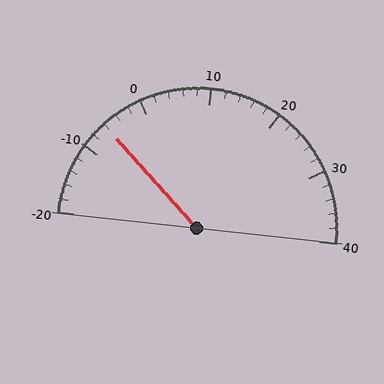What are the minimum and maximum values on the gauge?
The gauge ranges from -20 to 40.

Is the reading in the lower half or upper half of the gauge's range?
The reading is in the lower half of the range (-20 to 40).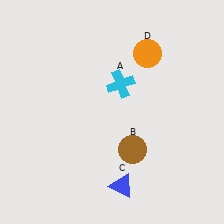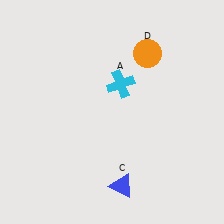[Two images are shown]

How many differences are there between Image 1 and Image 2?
There is 1 difference between the two images.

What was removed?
The brown circle (B) was removed in Image 2.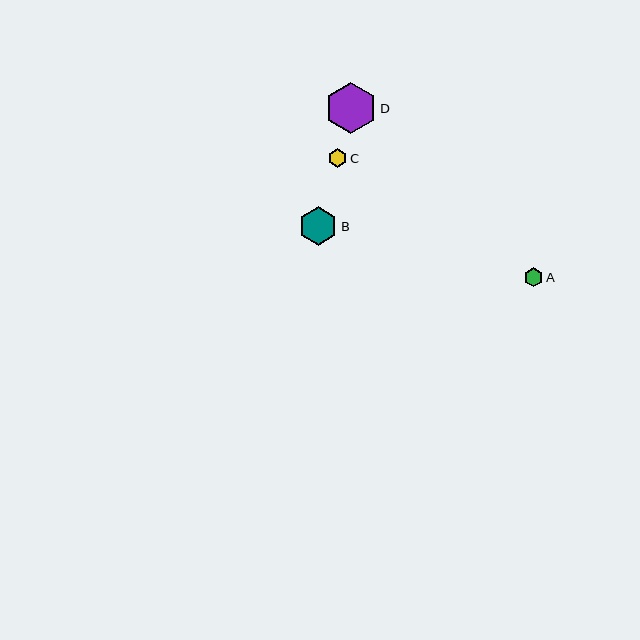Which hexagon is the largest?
Hexagon D is the largest with a size of approximately 51 pixels.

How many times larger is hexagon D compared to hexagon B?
Hexagon D is approximately 1.3 times the size of hexagon B.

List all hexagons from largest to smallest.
From largest to smallest: D, B, A, C.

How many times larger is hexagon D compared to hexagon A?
Hexagon D is approximately 2.6 times the size of hexagon A.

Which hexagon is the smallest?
Hexagon C is the smallest with a size of approximately 19 pixels.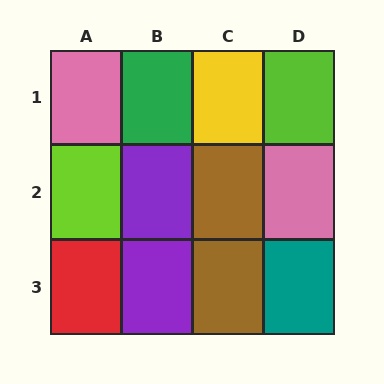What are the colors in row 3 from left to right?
Red, purple, brown, teal.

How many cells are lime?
2 cells are lime.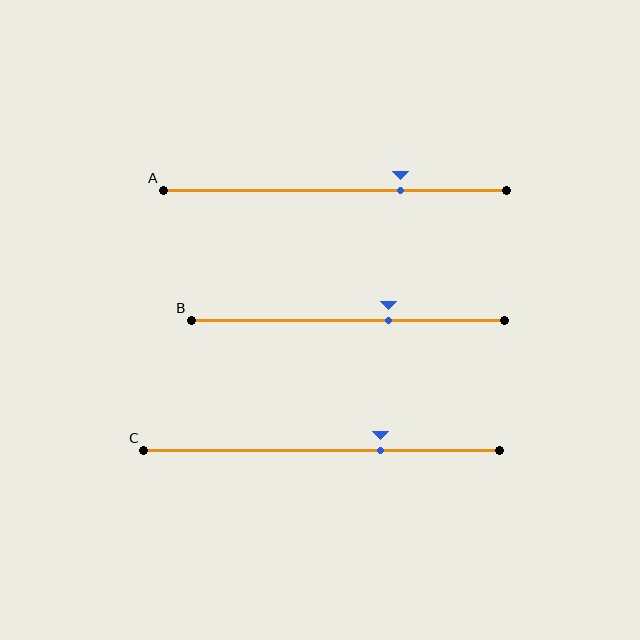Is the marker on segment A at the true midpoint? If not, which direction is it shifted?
No, the marker on segment A is shifted to the right by about 19% of the segment length.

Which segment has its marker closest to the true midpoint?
Segment B has its marker closest to the true midpoint.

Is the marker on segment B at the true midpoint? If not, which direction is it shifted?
No, the marker on segment B is shifted to the right by about 13% of the segment length.